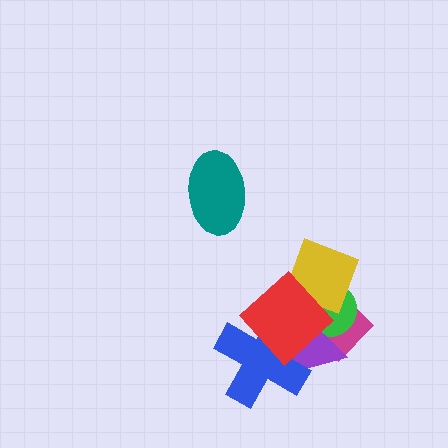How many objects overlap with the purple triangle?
4 objects overlap with the purple triangle.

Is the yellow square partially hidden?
Yes, it is partially covered by another shape.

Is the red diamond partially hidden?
No, no other shape covers it.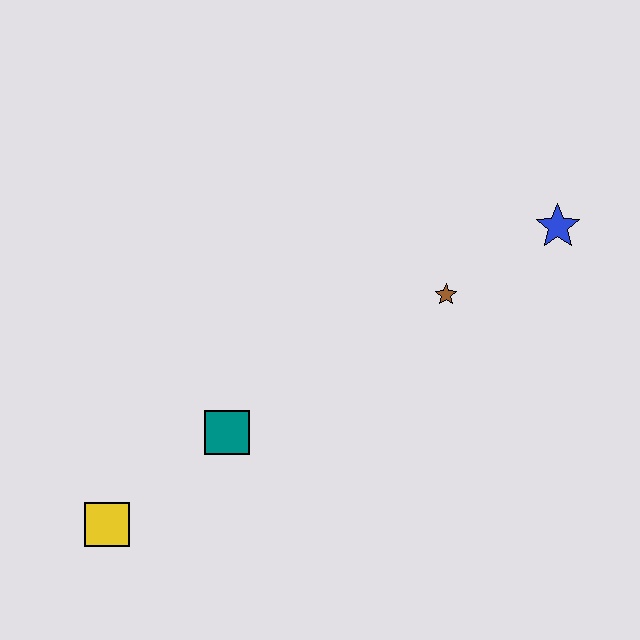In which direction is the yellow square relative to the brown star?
The yellow square is to the left of the brown star.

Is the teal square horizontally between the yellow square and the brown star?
Yes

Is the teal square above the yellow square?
Yes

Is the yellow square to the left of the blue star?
Yes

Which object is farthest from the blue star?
The yellow square is farthest from the blue star.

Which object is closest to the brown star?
The blue star is closest to the brown star.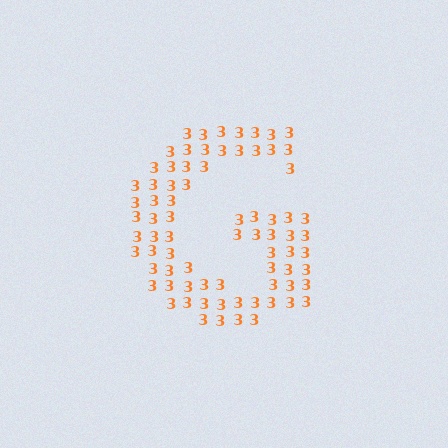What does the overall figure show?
The overall figure shows the letter G.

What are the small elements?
The small elements are digit 3's.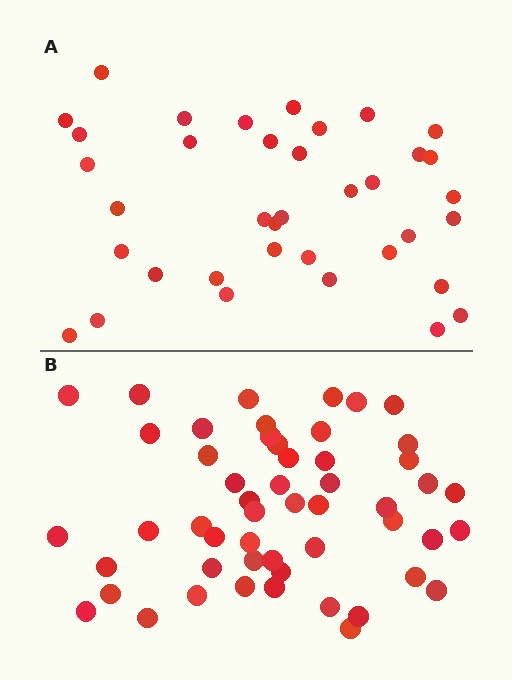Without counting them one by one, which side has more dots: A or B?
Region B (the bottom region) has more dots.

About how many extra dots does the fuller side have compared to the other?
Region B has approximately 15 more dots than region A.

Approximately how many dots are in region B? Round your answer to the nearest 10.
About 50 dots. (The exact count is 52, which rounds to 50.)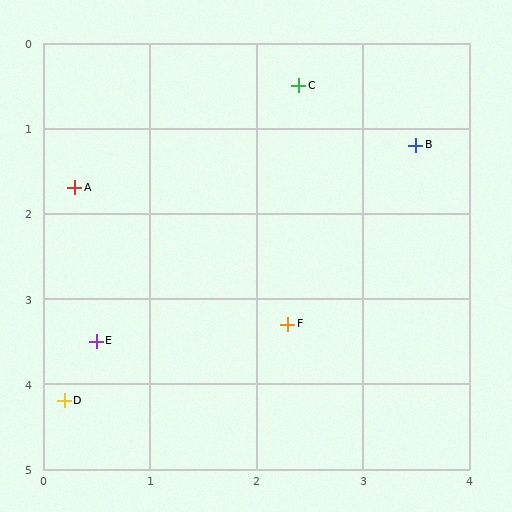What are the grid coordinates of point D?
Point D is at approximately (0.2, 4.2).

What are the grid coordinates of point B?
Point B is at approximately (3.5, 1.2).